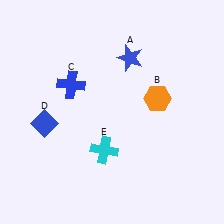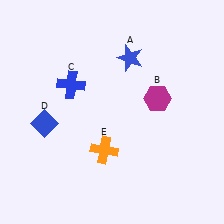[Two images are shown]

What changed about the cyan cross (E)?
In Image 1, E is cyan. In Image 2, it changed to orange.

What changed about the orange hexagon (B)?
In Image 1, B is orange. In Image 2, it changed to magenta.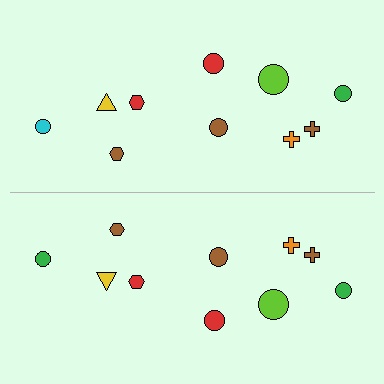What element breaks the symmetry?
The green circle on the bottom side breaks the symmetry — its mirror counterpart is cyan.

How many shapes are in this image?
There are 20 shapes in this image.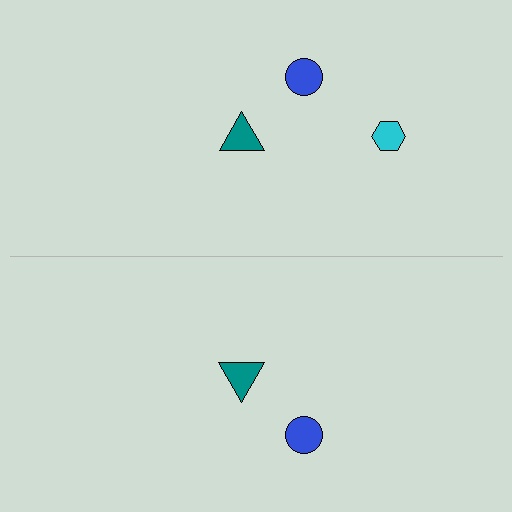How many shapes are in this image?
There are 5 shapes in this image.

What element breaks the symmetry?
A cyan hexagon is missing from the bottom side.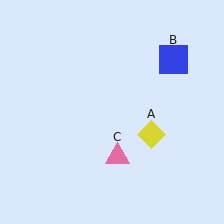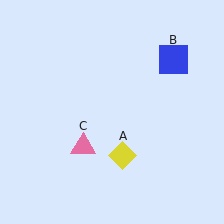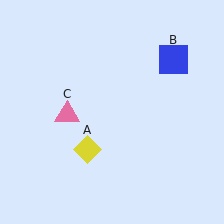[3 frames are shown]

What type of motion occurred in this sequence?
The yellow diamond (object A), pink triangle (object C) rotated clockwise around the center of the scene.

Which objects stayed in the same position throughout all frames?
Blue square (object B) remained stationary.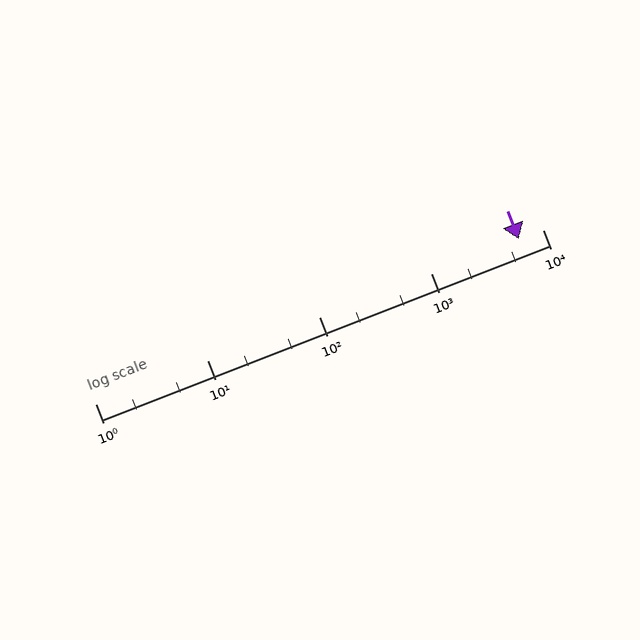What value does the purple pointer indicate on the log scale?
The pointer indicates approximately 6100.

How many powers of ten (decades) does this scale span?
The scale spans 4 decades, from 1 to 10000.